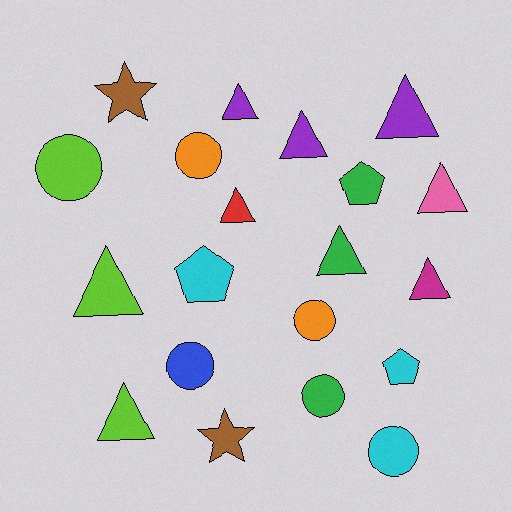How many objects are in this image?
There are 20 objects.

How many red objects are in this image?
There is 1 red object.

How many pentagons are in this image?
There are 3 pentagons.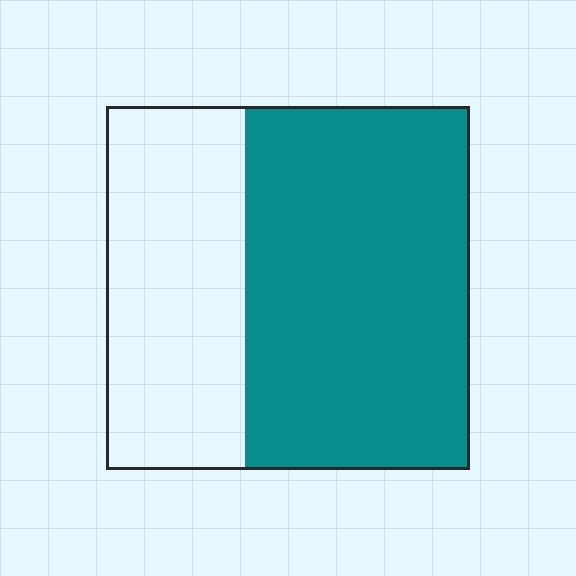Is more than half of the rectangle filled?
Yes.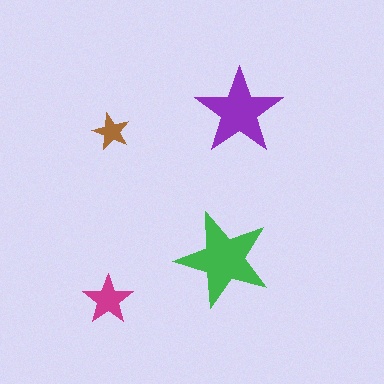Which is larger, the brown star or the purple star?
The purple one.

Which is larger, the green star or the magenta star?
The green one.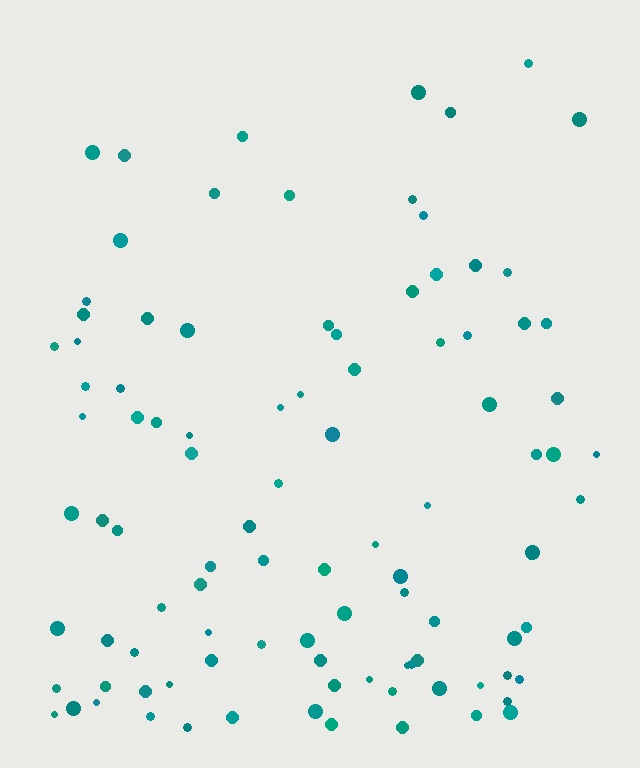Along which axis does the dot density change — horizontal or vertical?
Vertical.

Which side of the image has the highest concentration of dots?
The bottom.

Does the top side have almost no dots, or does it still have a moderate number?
Still a moderate number, just noticeably fewer than the bottom.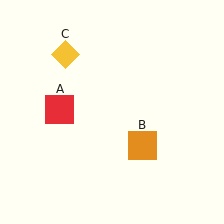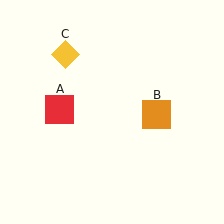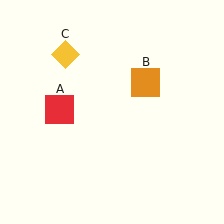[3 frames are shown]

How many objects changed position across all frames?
1 object changed position: orange square (object B).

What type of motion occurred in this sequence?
The orange square (object B) rotated counterclockwise around the center of the scene.